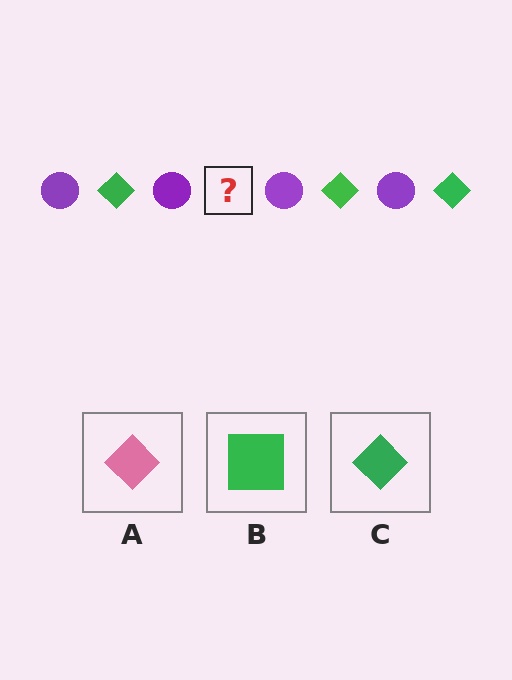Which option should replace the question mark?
Option C.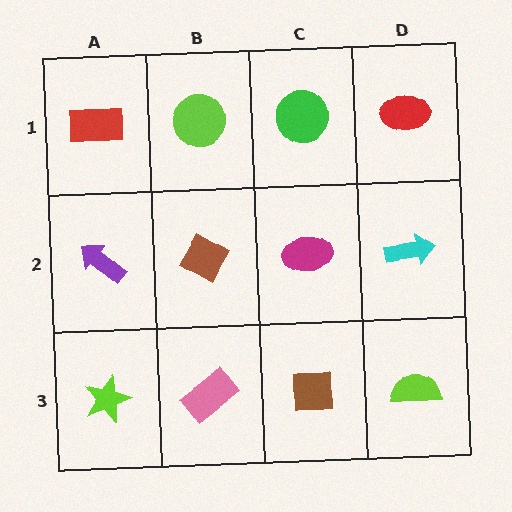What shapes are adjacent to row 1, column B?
A brown diamond (row 2, column B), a red rectangle (row 1, column A), a green circle (row 1, column C).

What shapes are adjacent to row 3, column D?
A cyan arrow (row 2, column D), a brown square (row 3, column C).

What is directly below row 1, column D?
A cyan arrow.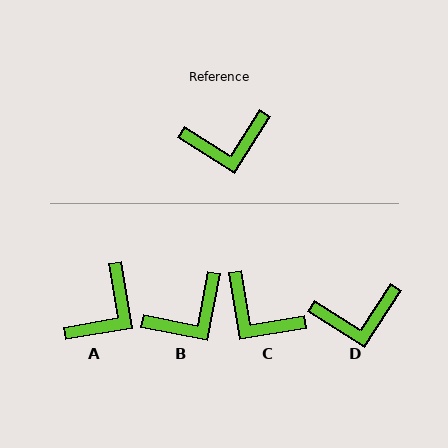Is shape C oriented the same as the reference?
No, it is off by about 48 degrees.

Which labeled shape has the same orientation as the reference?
D.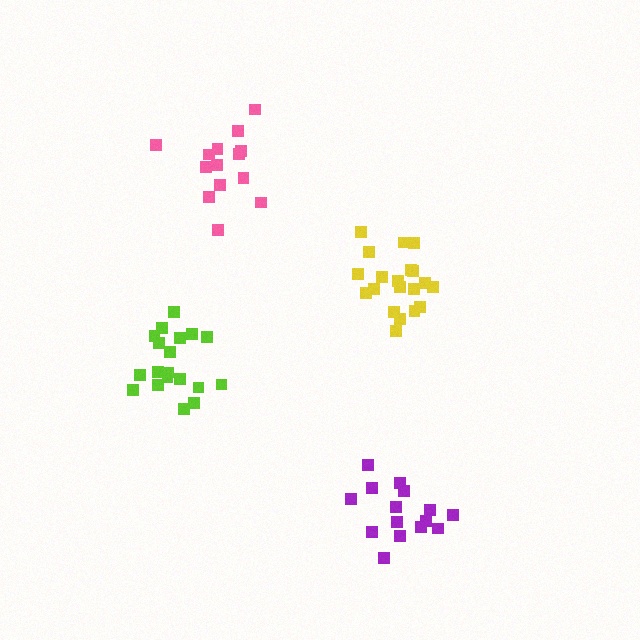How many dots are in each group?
Group 1: 14 dots, Group 2: 20 dots, Group 3: 19 dots, Group 4: 15 dots (68 total).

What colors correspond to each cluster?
The clusters are colored: pink, yellow, lime, purple.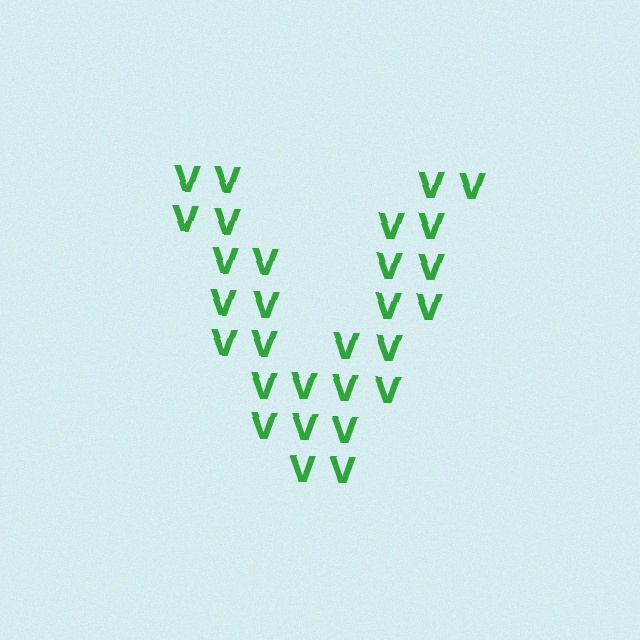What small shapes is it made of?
It is made of small letter V's.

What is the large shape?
The large shape is the letter V.